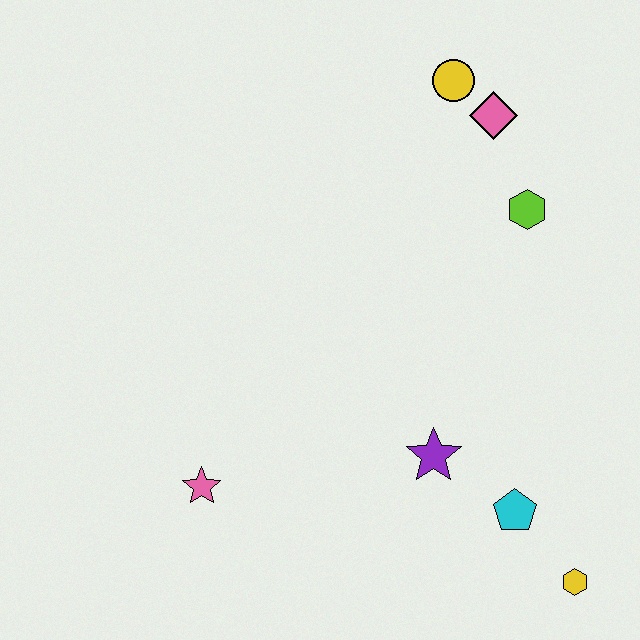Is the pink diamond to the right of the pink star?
Yes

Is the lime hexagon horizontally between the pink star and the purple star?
No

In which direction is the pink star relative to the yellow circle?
The pink star is below the yellow circle.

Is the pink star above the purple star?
No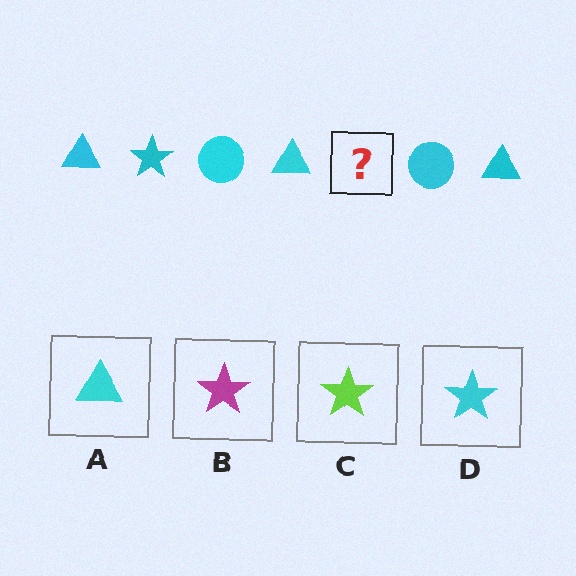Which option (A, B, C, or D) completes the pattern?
D.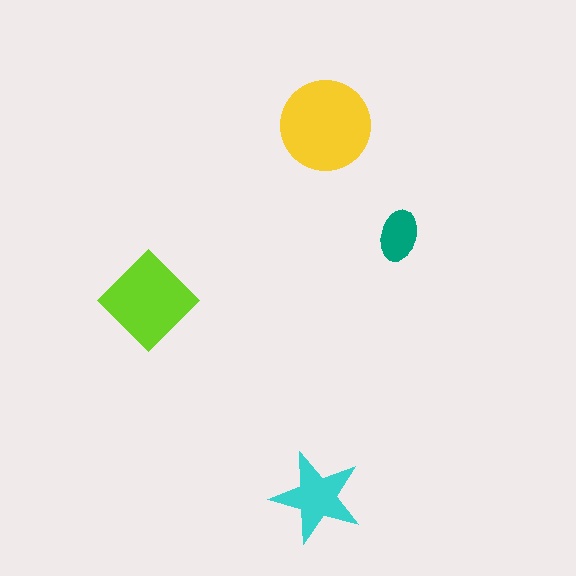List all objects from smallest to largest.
The teal ellipse, the cyan star, the lime diamond, the yellow circle.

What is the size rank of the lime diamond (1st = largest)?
2nd.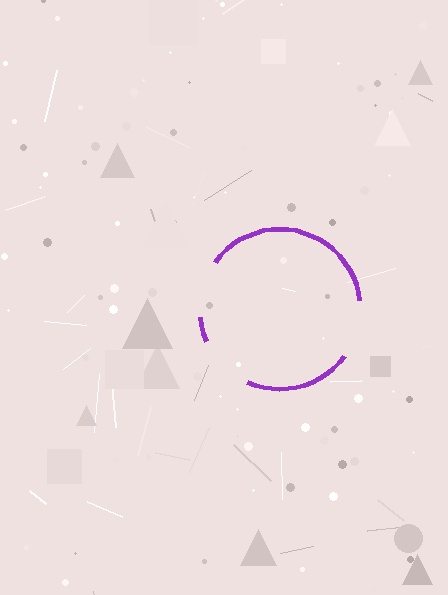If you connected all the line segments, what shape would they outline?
They would outline a circle.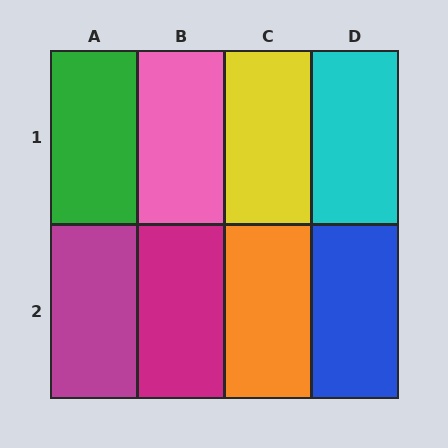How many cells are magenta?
2 cells are magenta.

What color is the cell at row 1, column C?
Yellow.